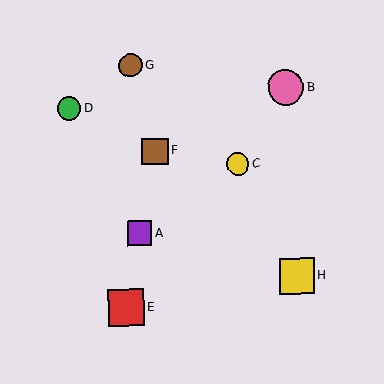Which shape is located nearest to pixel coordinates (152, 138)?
The brown square (labeled F) at (155, 151) is nearest to that location.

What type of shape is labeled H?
Shape H is a yellow square.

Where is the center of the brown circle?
The center of the brown circle is at (130, 65).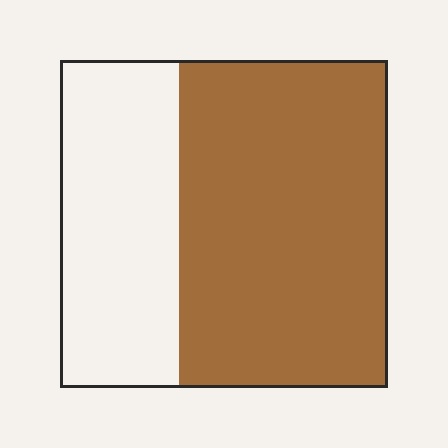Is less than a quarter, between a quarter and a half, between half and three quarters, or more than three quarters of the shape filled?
Between half and three quarters.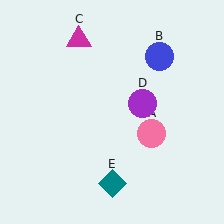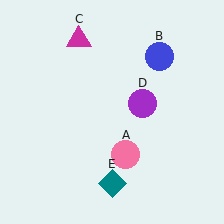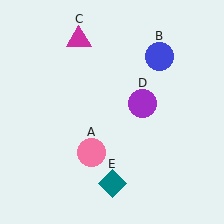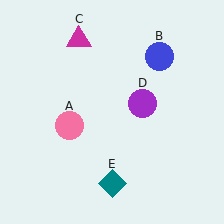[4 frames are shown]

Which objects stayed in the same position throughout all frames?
Blue circle (object B) and magenta triangle (object C) and purple circle (object D) and teal diamond (object E) remained stationary.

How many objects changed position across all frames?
1 object changed position: pink circle (object A).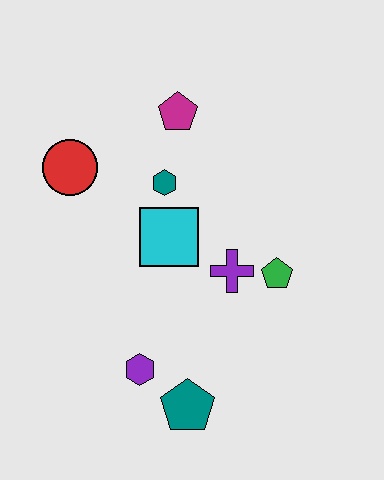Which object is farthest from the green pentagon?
The red circle is farthest from the green pentagon.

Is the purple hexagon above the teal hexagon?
No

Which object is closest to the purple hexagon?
The teal pentagon is closest to the purple hexagon.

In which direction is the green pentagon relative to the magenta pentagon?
The green pentagon is below the magenta pentagon.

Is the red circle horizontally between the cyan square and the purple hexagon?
No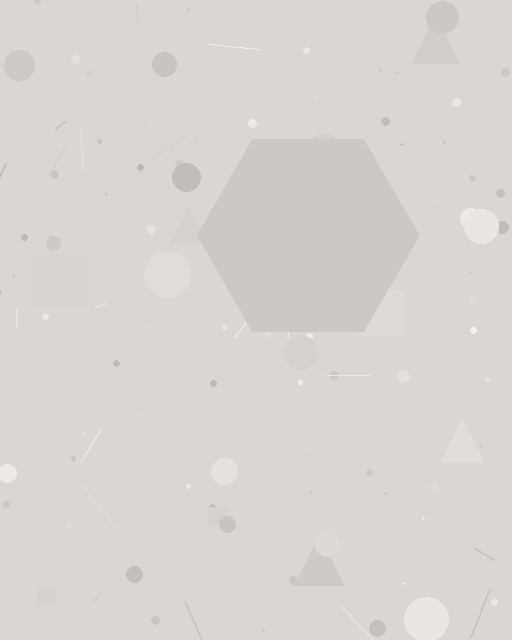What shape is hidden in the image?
A hexagon is hidden in the image.